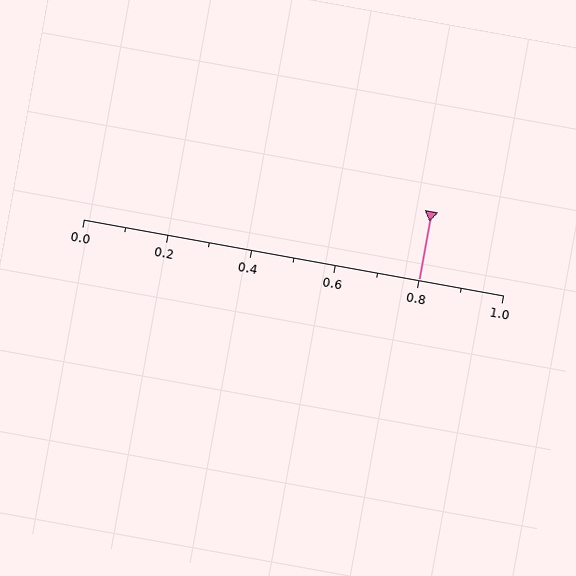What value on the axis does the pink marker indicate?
The marker indicates approximately 0.8.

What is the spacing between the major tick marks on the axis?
The major ticks are spaced 0.2 apart.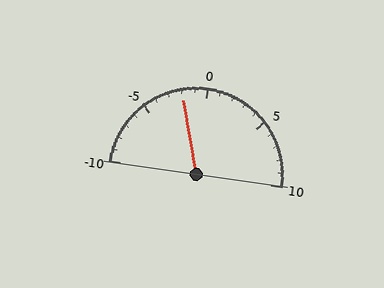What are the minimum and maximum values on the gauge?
The gauge ranges from -10 to 10.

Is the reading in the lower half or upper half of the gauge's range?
The reading is in the lower half of the range (-10 to 10).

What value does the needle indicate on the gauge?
The needle indicates approximately -2.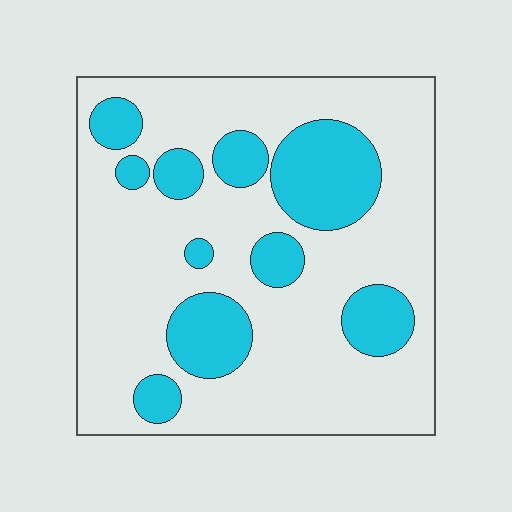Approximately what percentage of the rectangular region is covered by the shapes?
Approximately 25%.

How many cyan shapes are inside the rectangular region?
10.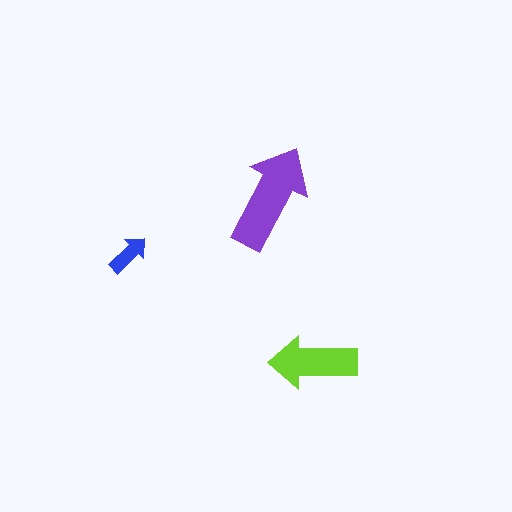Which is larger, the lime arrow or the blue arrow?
The lime one.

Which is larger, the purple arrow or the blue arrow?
The purple one.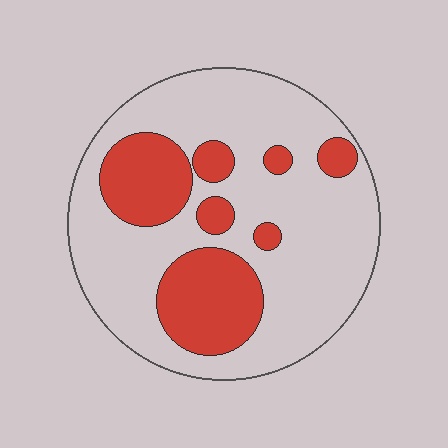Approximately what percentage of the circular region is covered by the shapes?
Approximately 30%.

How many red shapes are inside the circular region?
7.